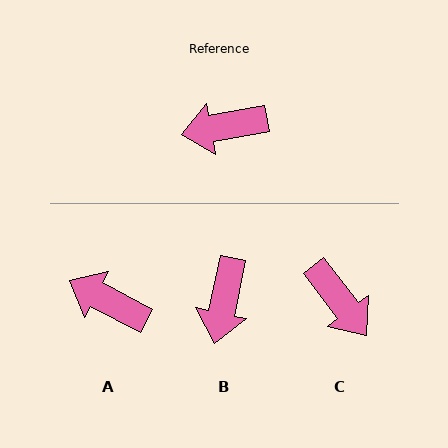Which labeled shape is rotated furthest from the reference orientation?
C, about 117 degrees away.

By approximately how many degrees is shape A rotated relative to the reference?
Approximately 38 degrees clockwise.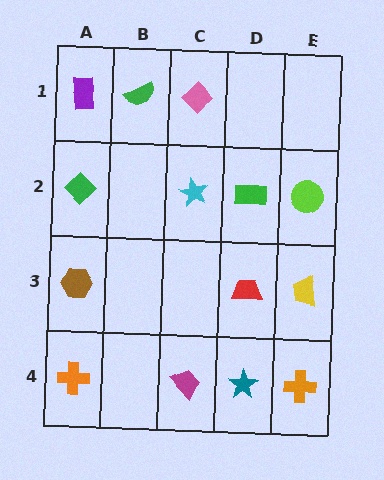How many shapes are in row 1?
3 shapes.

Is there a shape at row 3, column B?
No, that cell is empty.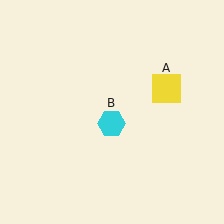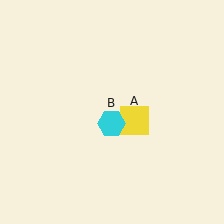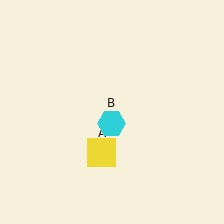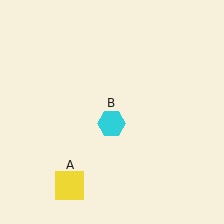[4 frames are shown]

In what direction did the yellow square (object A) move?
The yellow square (object A) moved down and to the left.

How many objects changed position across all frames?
1 object changed position: yellow square (object A).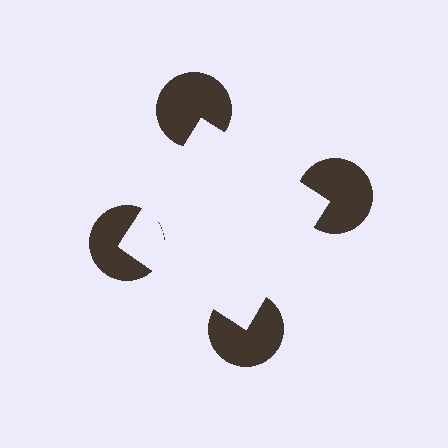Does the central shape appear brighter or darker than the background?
It typically appears slightly brighter than the background, even though no actual brightness change is drawn.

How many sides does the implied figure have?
4 sides.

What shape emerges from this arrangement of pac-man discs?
An illusory square — its edges are inferred from the aligned wedge cuts in the pac-man discs, not physically drawn.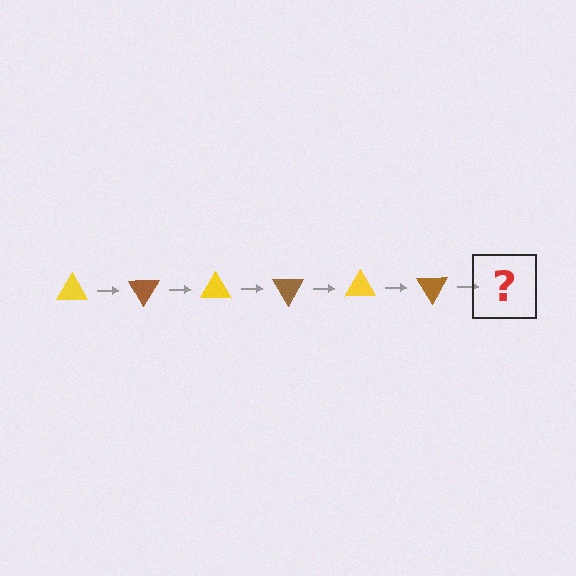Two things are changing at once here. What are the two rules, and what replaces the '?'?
The two rules are that it rotates 60 degrees each step and the color cycles through yellow and brown. The '?' should be a yellow triangle, rotated 360 degrees from the start.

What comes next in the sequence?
The next element should be a yellow triangle, rotated 360 degrees from the start.